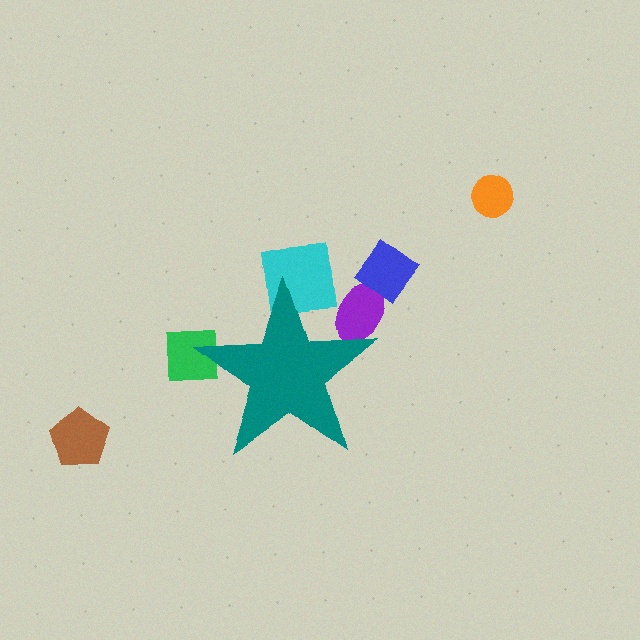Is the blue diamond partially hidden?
No, the blue diamond is fully visible.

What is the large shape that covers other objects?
A teal star.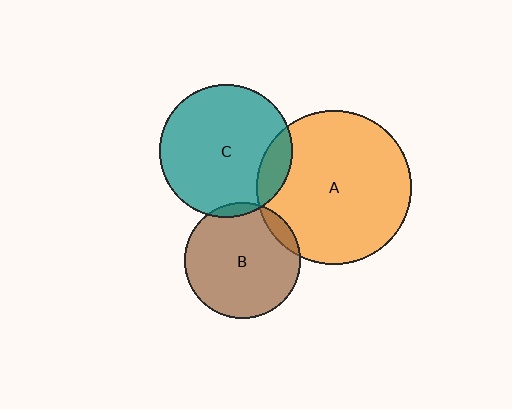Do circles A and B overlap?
Yes.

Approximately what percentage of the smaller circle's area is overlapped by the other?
Approximately 5%.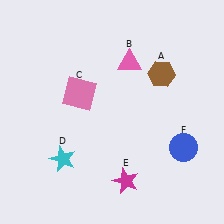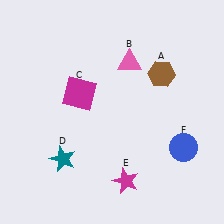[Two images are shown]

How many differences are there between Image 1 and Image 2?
There are 2 differences between the two images.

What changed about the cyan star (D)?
In Image 1, D is cyan. In Image 2, it changed to teal.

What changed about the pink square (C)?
In Image 1, C is pink. In Image 2, it changed to magenta.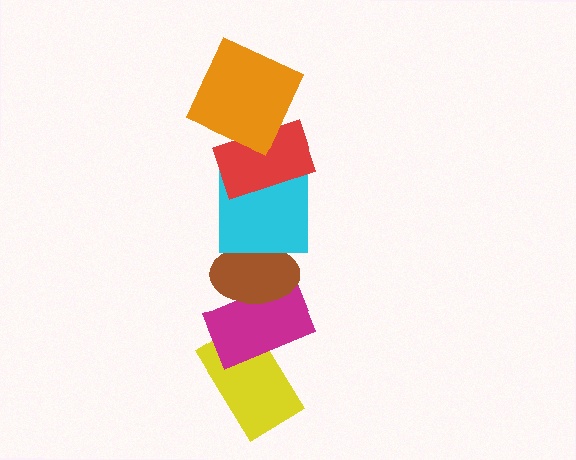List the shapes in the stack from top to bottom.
From top to bottom: the orange square, the red rectangle, the cyan square, the brown ellipse, the magenta rectangle, the yellow rectangle.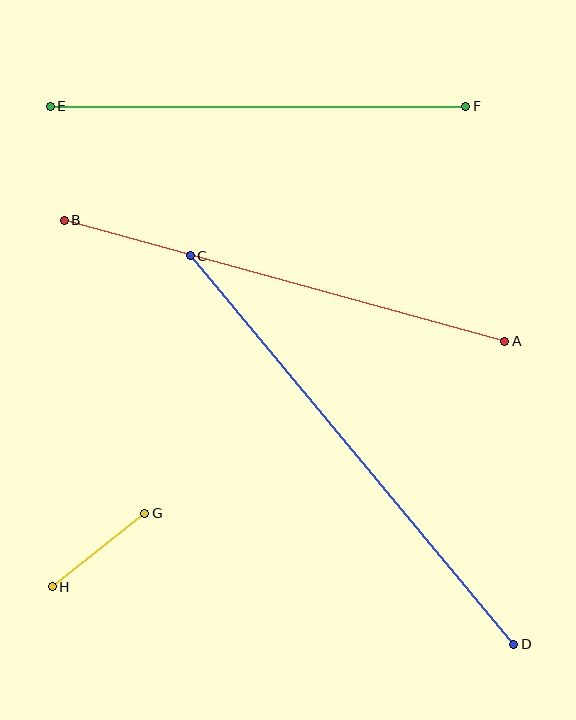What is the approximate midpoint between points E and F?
The midpoint is at approximately (258, 106) pixels.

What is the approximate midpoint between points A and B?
The midpoint is at approximately (284, 281) pixels.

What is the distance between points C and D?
The distance is approximately 505 pixels.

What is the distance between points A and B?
The distance is approximately 456 pixels.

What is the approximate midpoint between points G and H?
The midpoint is at approximately (99, 550) pixels.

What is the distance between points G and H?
The distance is approximately 118 pixels.